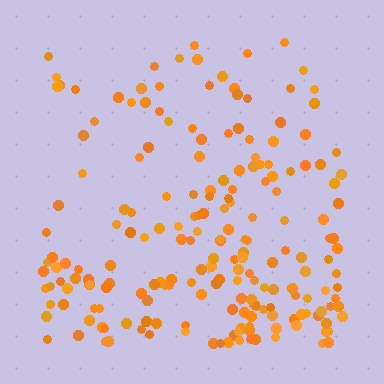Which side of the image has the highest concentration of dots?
The bottom.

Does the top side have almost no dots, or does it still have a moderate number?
Still a moderate number, just noticeably fewer than the bottom.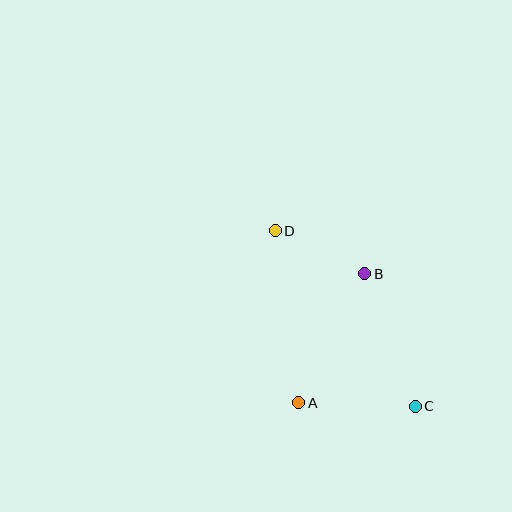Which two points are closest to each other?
Points B and D are closest to each other.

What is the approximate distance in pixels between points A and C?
The distance between A and C is approximately 117 pixels.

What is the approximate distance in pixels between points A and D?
The distance between A and D is approximately 174 pixels.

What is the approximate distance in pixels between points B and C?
The distance between B and C is approximately 142 pixels.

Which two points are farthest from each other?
Points C and D are farthest from each other.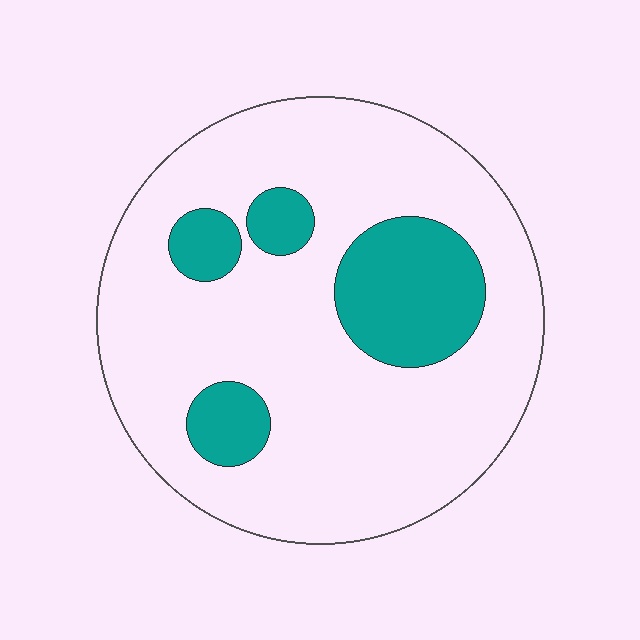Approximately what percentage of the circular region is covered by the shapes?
Approximately 20%.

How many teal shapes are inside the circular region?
4.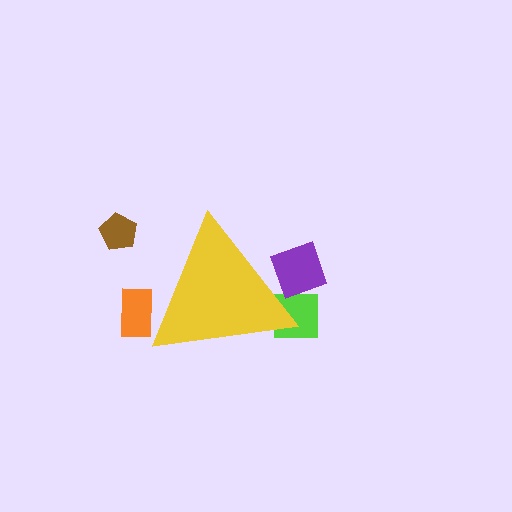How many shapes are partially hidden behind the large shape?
3 shapes are partially hidden.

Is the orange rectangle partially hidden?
Yes, the orange rectangle is partially hidden behind the yellow triangle.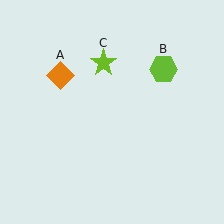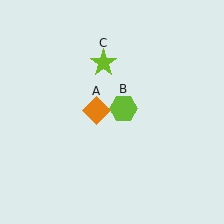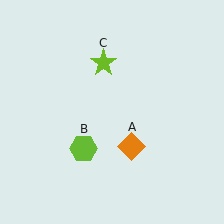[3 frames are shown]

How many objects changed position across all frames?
2 objects changed position: orange diamond (object A), lime hexagon (object B).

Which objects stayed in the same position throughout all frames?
Lime star (object C) remained stationary.